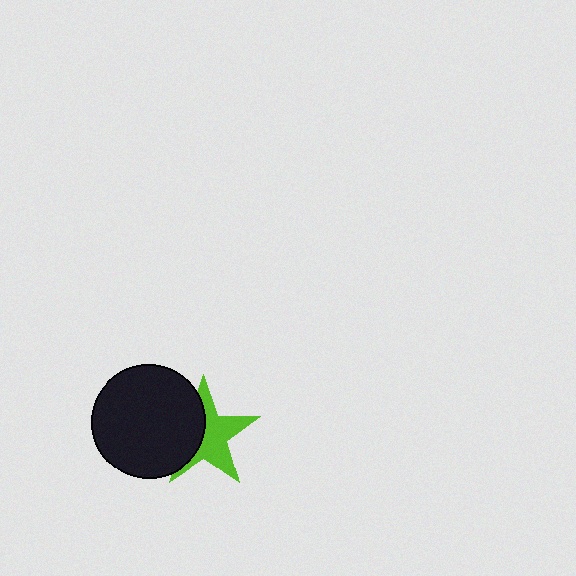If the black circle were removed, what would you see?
You would see the complete lime star.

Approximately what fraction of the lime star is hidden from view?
Roughly 42% of the lime star is hidden behind the black circle.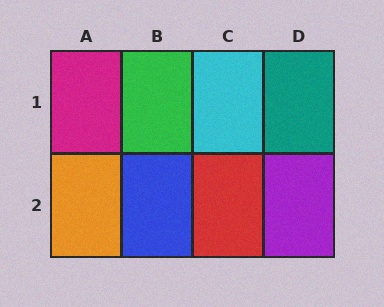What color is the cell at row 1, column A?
Magenta.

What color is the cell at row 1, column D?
Teal.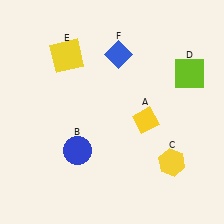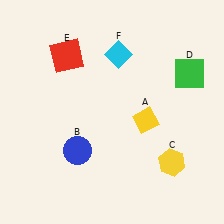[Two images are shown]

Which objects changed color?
D changed from lime to green. E changed from yellow to red. F changed from blue to cyan.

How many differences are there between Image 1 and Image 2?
There are 3 differences between the two images.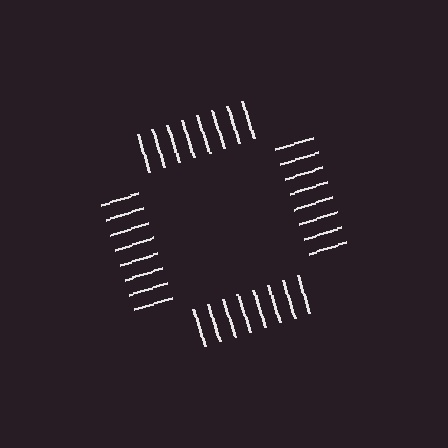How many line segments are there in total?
32 — 8 along each of the 4 edges.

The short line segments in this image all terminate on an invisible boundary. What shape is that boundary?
An illusory square — the line segments terminate on its edges but no continuous stroke is drawn.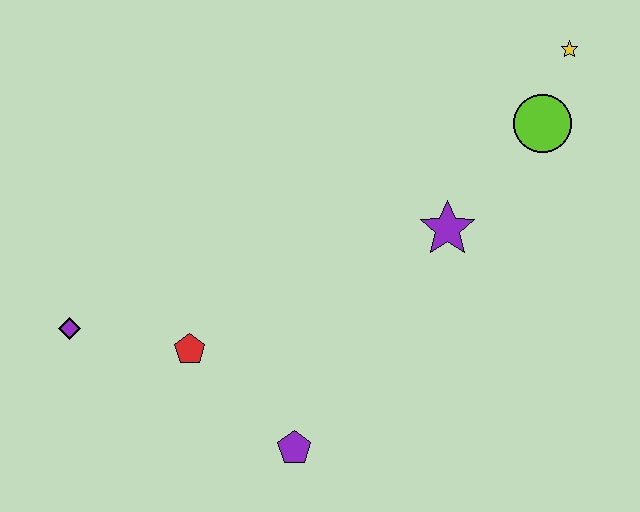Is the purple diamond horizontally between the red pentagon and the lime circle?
No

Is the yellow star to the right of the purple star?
Yes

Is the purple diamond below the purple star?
Yes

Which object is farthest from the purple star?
The purple diamond is farthest from the purple star.